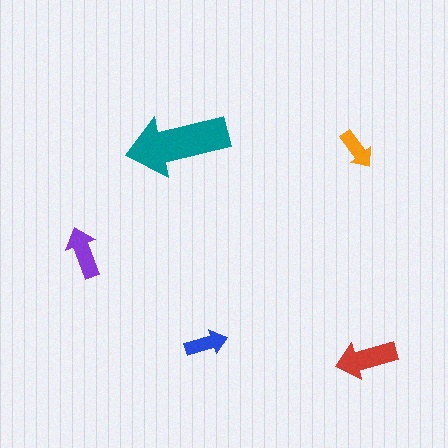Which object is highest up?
The teal arrow is topmost.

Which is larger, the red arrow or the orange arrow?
The red one.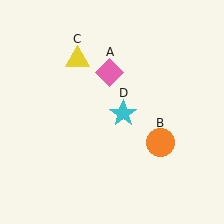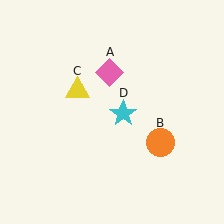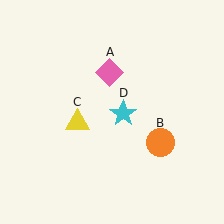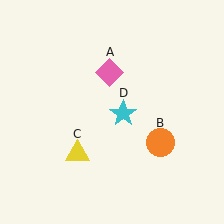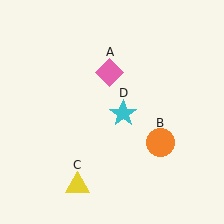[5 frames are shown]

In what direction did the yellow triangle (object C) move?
The yellow triangle (object C) moved down.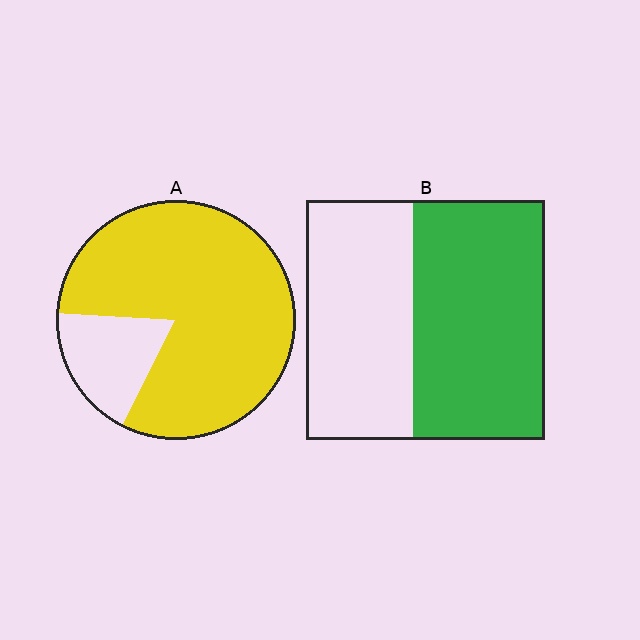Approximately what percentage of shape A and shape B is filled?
A is approximately 80% and B is approximately 55%.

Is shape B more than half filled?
Yes.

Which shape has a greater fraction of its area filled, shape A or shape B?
Shape A.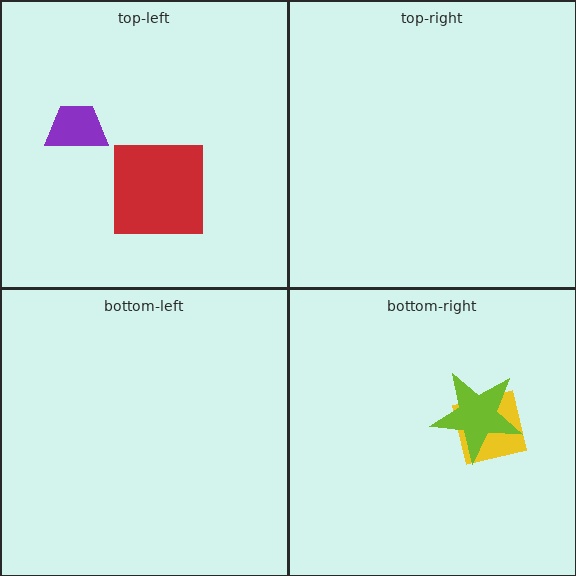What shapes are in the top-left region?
The red square, the purple trapezoid.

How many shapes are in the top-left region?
2.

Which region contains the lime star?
The bottom-right region.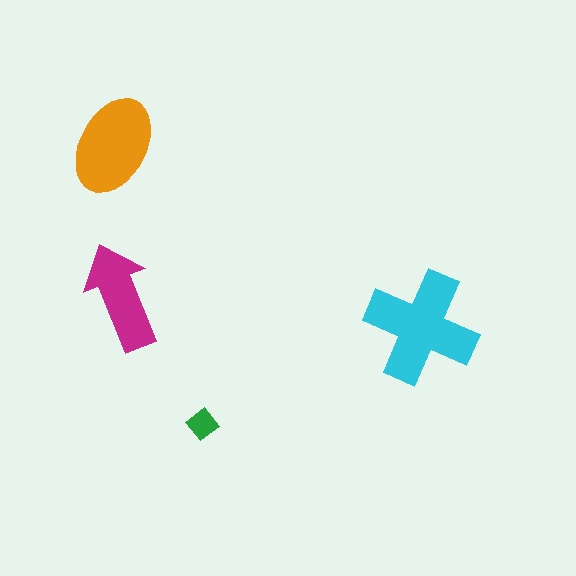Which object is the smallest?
The green diamond.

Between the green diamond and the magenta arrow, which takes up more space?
The magenta arrow.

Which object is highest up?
The orange ellipse is topmost.